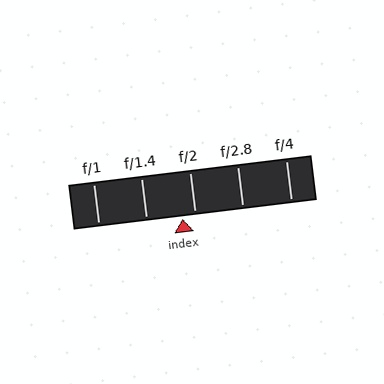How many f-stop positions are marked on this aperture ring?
There are 5 f-stop positions marked.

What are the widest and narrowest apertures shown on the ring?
The widest aperture shown is f/1 and the narrowest is f/4.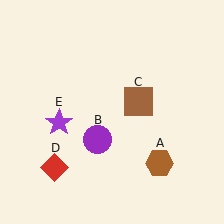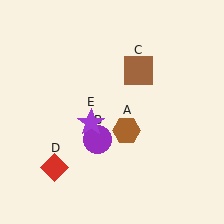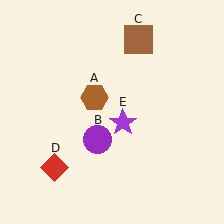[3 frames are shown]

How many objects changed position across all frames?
3 objects changed position: brown hexagon (object A), brown square (object C), purple star (object E).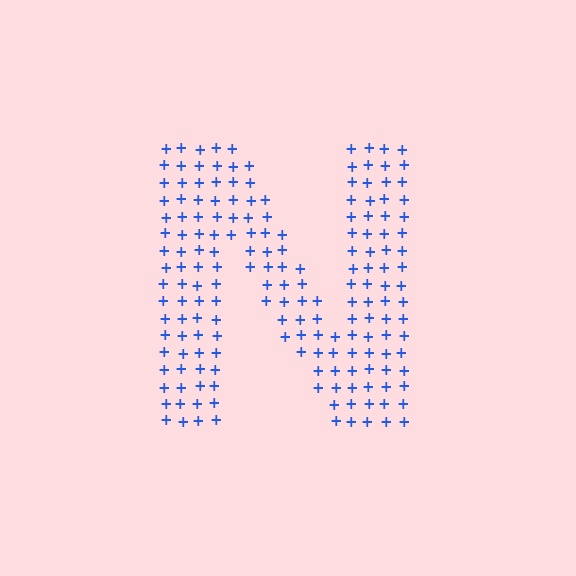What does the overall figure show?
The overall figure shows the letter N.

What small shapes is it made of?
It is made of small plus signs.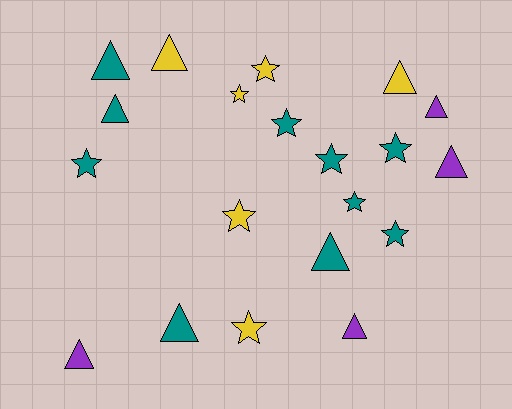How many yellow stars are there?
There are 4 yellow stars.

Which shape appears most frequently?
Star, with 10 objects.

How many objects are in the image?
There are 20 objects.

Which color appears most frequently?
Teal, with 10 objects.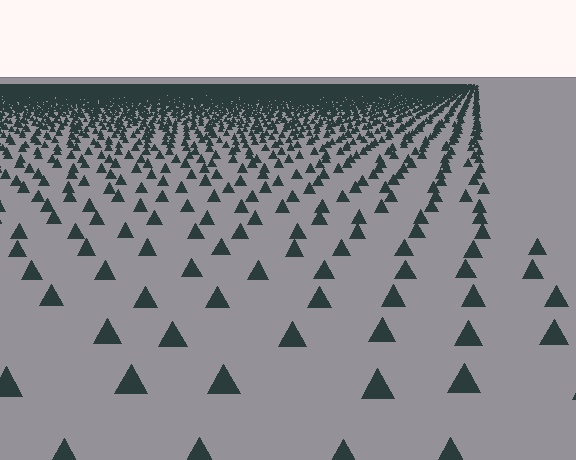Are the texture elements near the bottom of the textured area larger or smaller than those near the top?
Larger. Near the bottom, elements are closer to the viewer and appear at a bigger on-screen size.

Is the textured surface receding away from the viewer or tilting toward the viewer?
The surface is receding away from the viewer. Texture elements get smaller and denser toward the top.